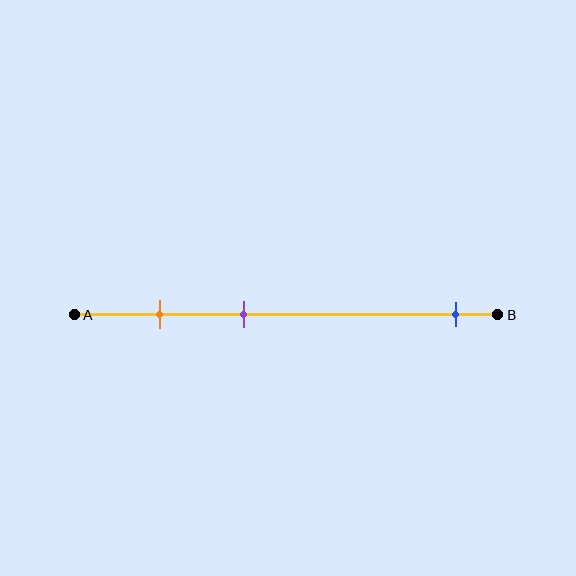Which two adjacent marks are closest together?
The orange and purple marks are the closest adjacent pair.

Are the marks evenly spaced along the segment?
No, the marks are not evenly spaced.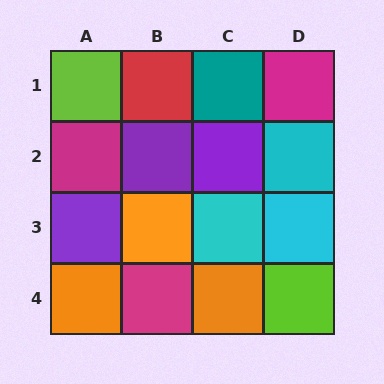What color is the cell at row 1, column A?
Lime.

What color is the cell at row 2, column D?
Cyan.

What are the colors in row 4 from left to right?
Orange, magenta, orange, lime.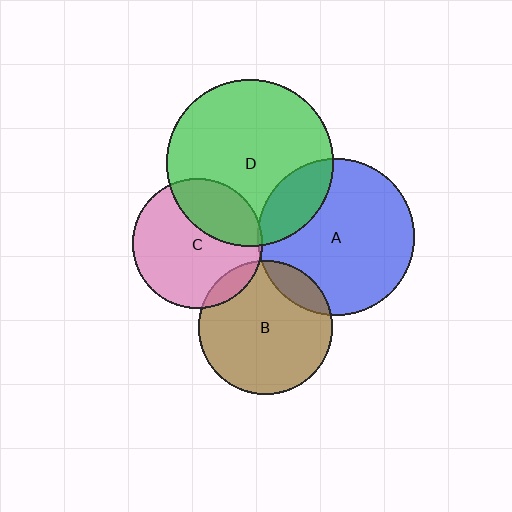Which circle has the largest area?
Circle D (green).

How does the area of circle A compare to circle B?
Approximately 1.4 times.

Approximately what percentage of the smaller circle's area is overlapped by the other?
Approximately 10%.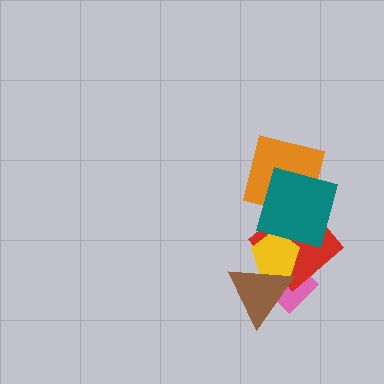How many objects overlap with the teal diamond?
3 objects overlap with the teal diamond.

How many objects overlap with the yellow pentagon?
4 objects overlap with the yellow pentagon.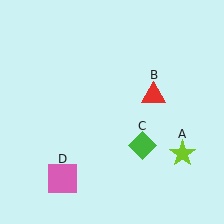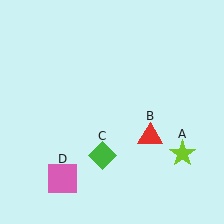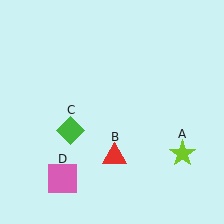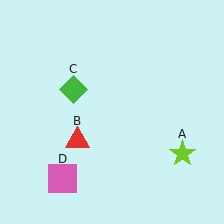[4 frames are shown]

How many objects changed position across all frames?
2 objects changed position: red triangle (object B), green diamond (object C).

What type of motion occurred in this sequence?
The red triangle (object B), green diamond (object C) rotated clockwise around the center of the scene.